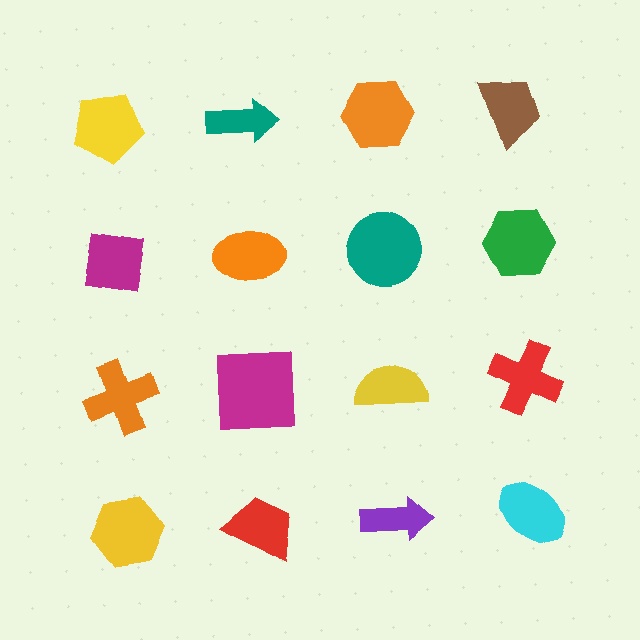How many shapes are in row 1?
4 shapes.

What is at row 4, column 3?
A purple arrow.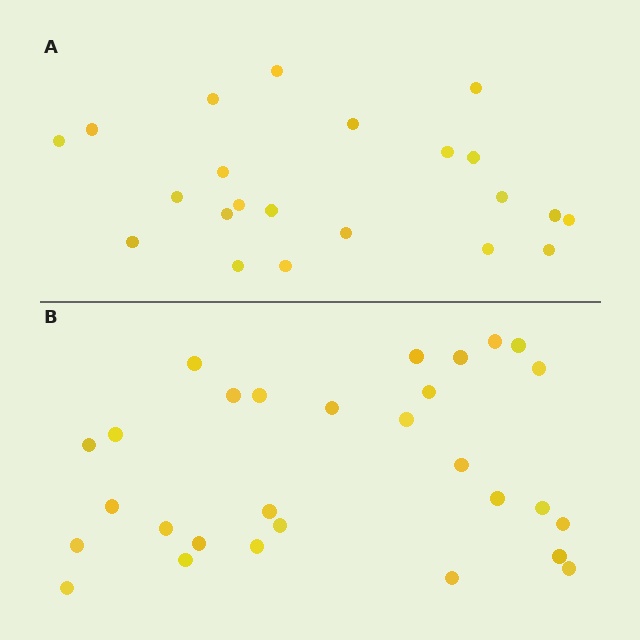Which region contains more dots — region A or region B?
Region B (the bottom region) has more dots.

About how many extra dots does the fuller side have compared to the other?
Region B has roughly 8 or so more dots than region A.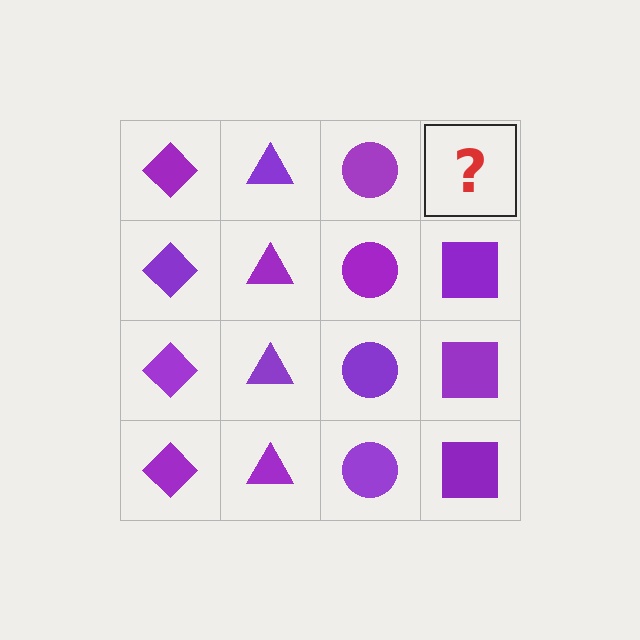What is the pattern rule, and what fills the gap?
The rule is that each column has a consistent shape. The gap should be filled with a purple square.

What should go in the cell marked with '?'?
The missing cell should contain a purple square.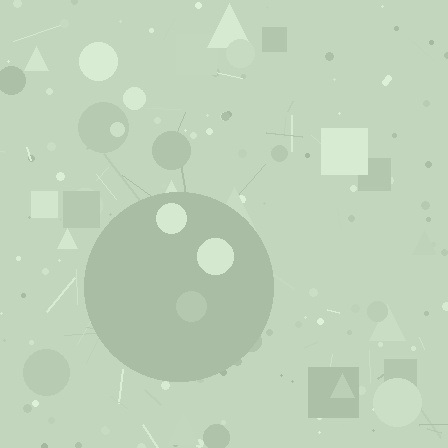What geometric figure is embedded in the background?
A circle is embedded in the background.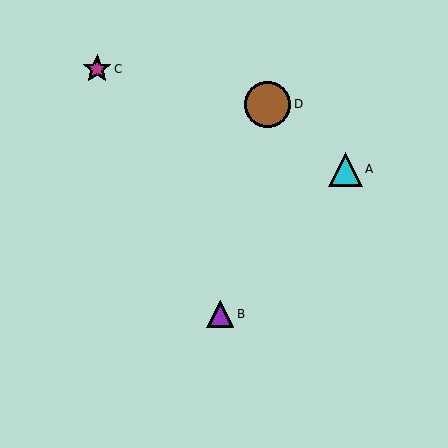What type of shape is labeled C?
Shape C is a magenta star.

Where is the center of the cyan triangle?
The center of the cyan triangle is at (345, 169).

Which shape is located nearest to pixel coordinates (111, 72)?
The magenta star (labeled C) at (97, 69) is nearest to that location.